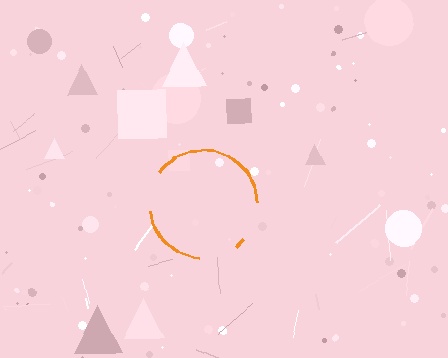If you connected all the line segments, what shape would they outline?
They would outline a circle.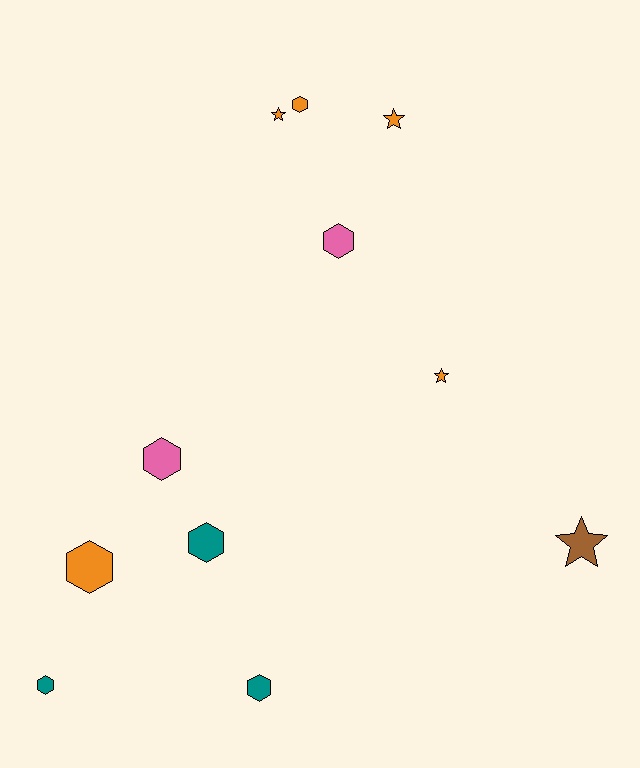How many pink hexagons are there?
There are 2 pink hexagons.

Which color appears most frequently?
Orange, with 5 objects.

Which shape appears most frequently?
Hexagon, with 7 objects.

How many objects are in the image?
There are 11 objects.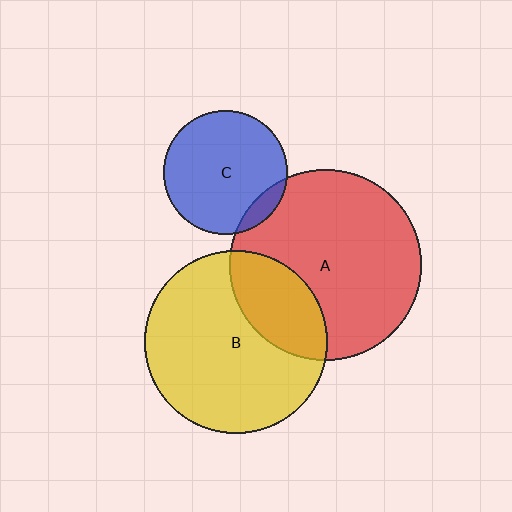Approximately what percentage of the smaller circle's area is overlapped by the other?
Approximately 10%.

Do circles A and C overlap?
Yes.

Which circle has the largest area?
Circle A (red).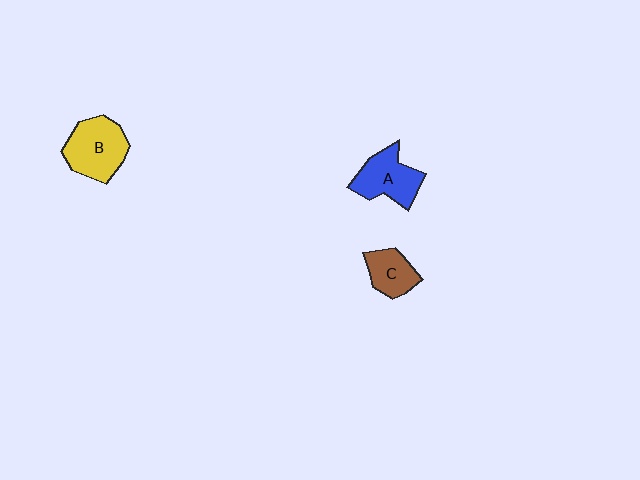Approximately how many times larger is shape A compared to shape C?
Approximately 1.4 times.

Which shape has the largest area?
Shape B (yellow).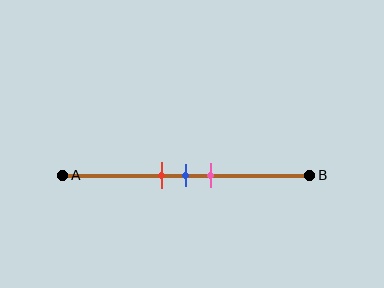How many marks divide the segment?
There are 3 marks dividing the segment.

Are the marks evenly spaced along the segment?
Yes, the marks are approximately evenly spaced.